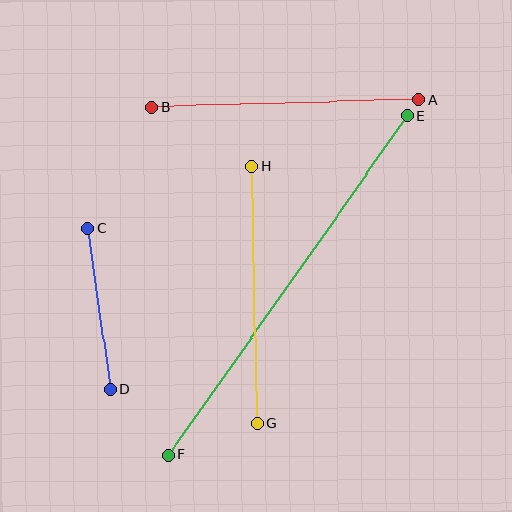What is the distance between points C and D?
The distance is approximately 163 pixels.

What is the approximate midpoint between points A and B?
The midpoint is at approximately (285, 103) pixels.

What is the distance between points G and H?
The distance is approximately 257 pixels.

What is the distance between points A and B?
The distance is approximately 267 pixels.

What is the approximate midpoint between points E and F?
The midpoint is at approximately (288, 286) pixels.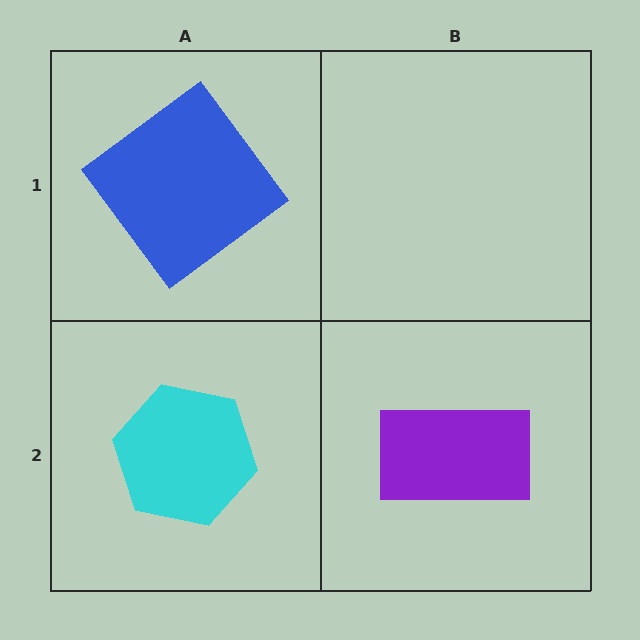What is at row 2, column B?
A purple rectangle.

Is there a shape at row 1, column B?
No, that cell is empty.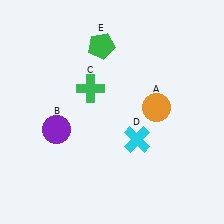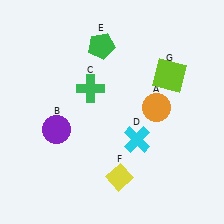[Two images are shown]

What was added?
A yellow diamond (F), a lime square (G) were added in Image 2.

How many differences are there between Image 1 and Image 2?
There are 2 differences between the two images.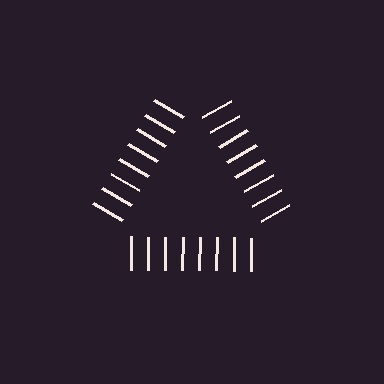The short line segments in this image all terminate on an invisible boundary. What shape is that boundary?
An illusory triangle — the line segments terminate on its edges but no continuous stroke is drawn.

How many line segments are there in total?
24 — 8 along each of the 3 edges.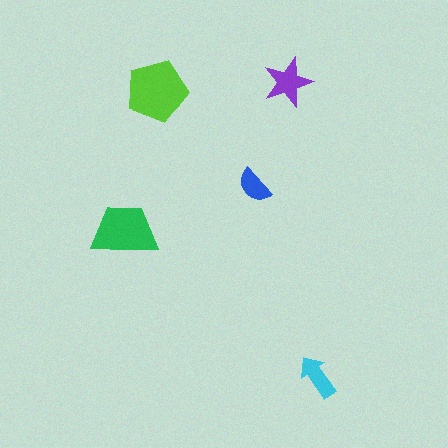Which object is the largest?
The lime pentagon.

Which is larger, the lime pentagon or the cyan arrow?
The lime pentagon.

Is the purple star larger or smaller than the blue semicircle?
Larger.